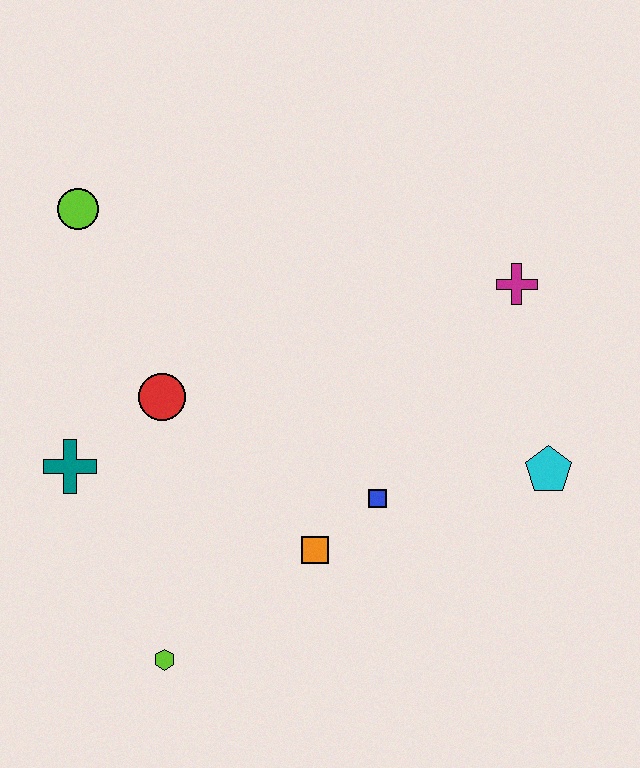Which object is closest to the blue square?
The orange square is closest to the blue square.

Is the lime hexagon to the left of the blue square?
Yes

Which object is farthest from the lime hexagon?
The magenta cross is farthest from the lime hexagon.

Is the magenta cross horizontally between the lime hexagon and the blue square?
No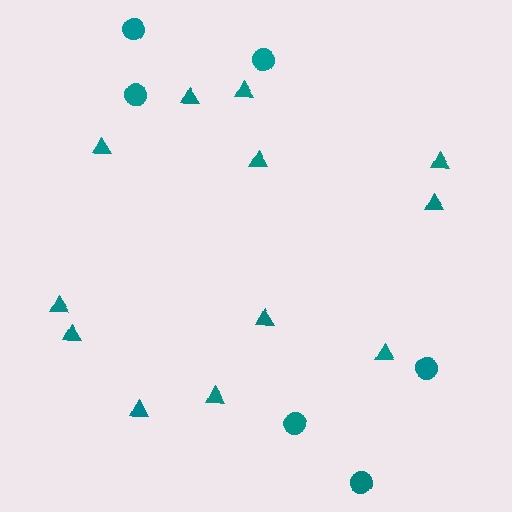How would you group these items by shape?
There are 2 groups: one group of triangles (12) and one group of circles (6).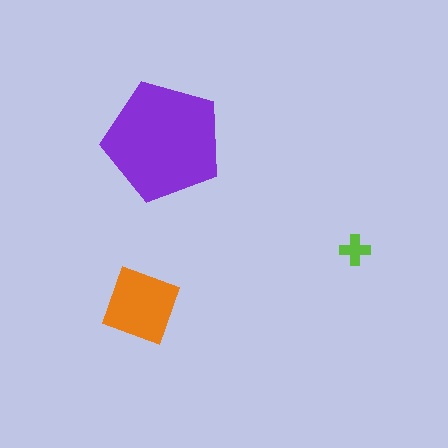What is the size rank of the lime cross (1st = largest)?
3rd.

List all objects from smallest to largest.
The lime cross, the orange square, the purple pentagon.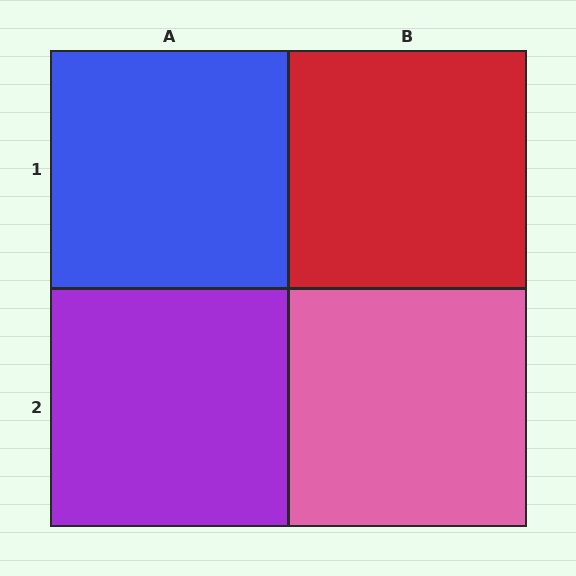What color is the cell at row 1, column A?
Blue.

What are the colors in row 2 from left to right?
Purple, pink.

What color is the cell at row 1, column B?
Red.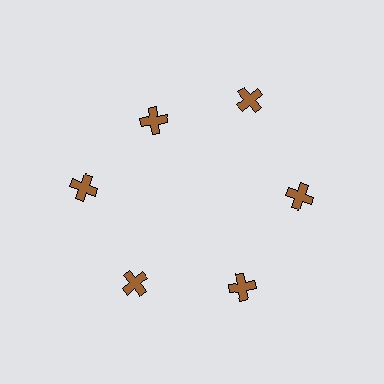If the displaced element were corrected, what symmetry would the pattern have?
It would have 6-fold rotational symmetry — the pattern would map onto itself every 60 degrees.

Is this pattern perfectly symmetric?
No. The 6 brown crosses are arranged in a ring, but one element near the 11 o'clock position is pulled inward toward the center, breaking the 6-fold rotational symmetry.